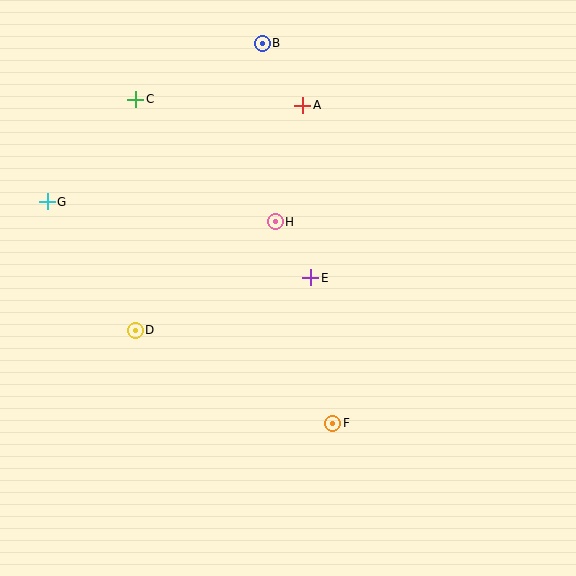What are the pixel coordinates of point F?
Point F is at (333, 423).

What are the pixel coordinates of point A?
Point A is at (303, 105).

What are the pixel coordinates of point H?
Point H is at (275, 222).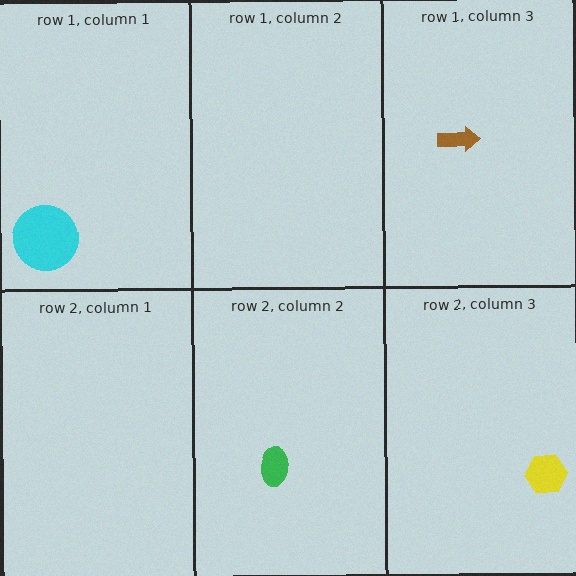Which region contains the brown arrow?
The row 1, column 3 region.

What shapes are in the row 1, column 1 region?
The cyan circle.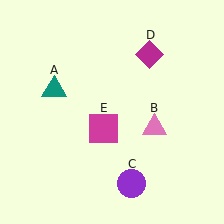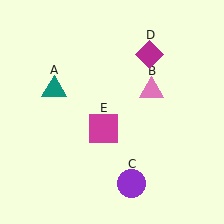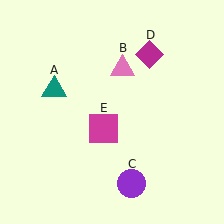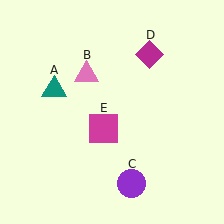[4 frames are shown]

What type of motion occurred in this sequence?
The pink triangle (object B) rotated counterclockwise around the center of the scene.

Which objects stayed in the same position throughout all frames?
Teal triangle (object A) and purple circle (object C) and magenta diamond (object D) and magenta square (object E) remained stationary.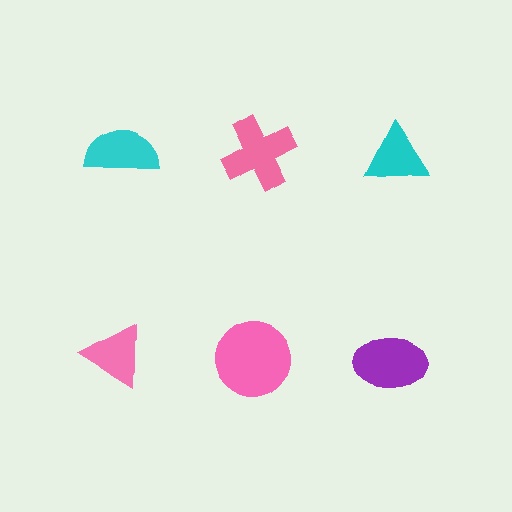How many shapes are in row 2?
3 shapes.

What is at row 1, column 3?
A cyan triangle.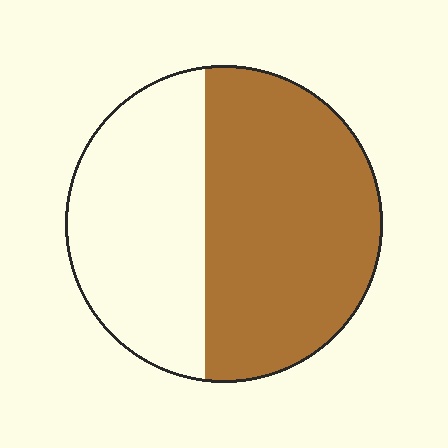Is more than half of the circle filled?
Yes.